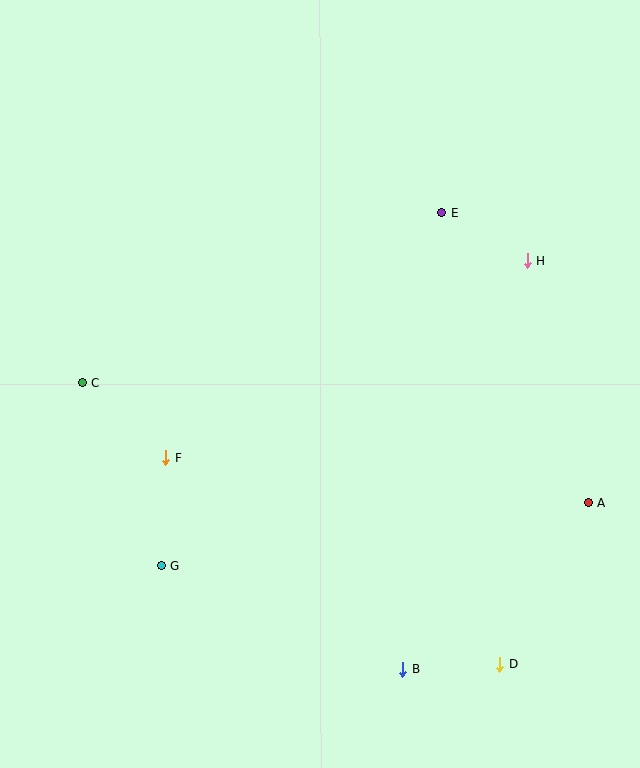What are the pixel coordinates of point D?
Point D is at (500, 664).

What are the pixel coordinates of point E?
Point E is at (441, 213).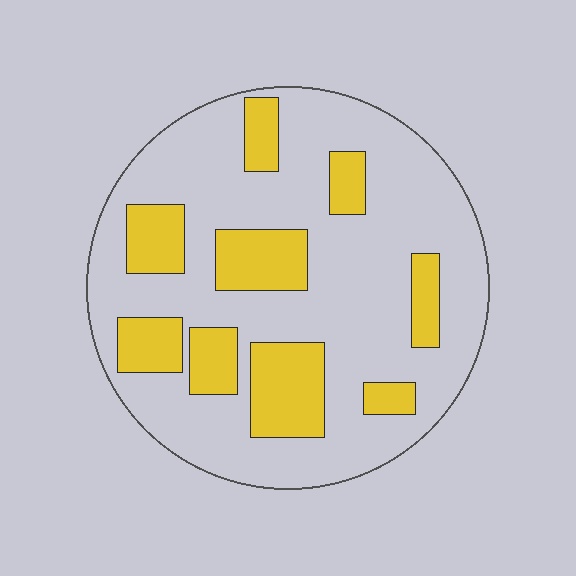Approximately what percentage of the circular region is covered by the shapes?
Approximately 25%.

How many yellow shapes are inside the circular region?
9.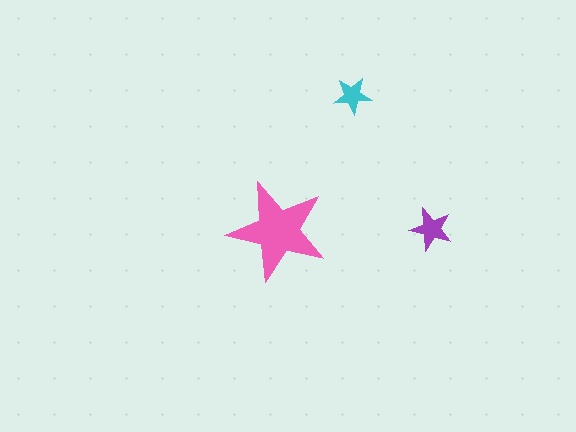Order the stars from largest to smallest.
the pink one, the purple one, the cyan one.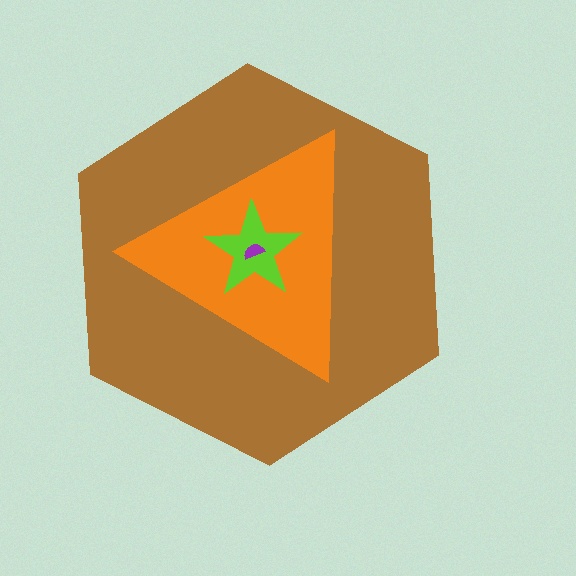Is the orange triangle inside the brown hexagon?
Yes.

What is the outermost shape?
The brown hexagon.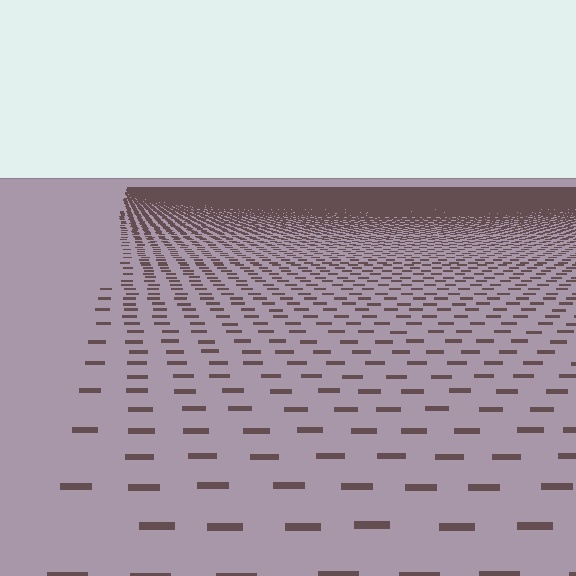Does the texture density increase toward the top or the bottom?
Density increases toward the top.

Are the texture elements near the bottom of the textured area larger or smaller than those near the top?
Larger. Near the bottom, elements are closer to the viewer and appear at a bigger on-screen size.